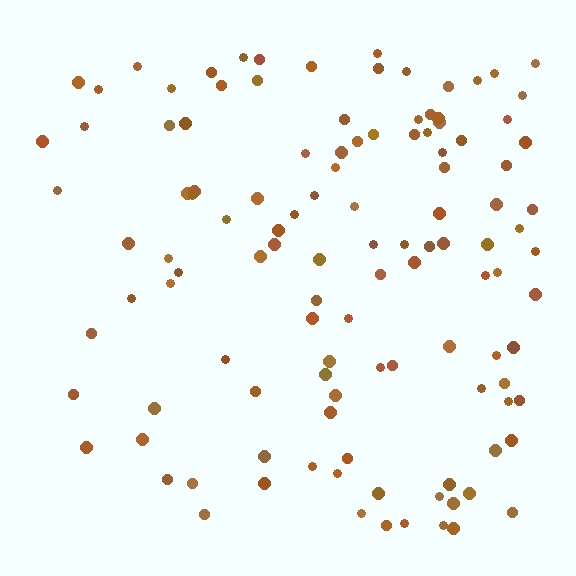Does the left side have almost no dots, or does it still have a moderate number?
Still a moderate number, just noticeably fewer than the right.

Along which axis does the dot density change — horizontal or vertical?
Horizontal.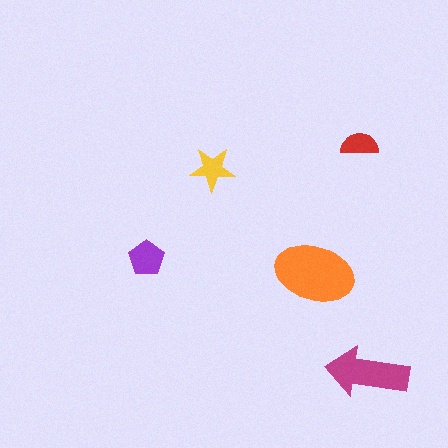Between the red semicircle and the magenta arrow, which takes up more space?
The magenta arrow.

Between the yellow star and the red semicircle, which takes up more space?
The yellow star.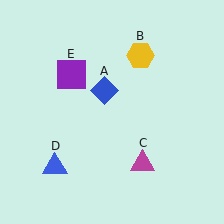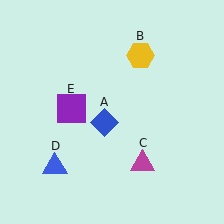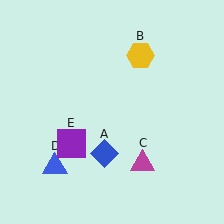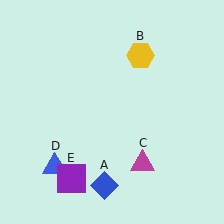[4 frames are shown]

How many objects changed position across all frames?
2 objects changed position: blue diamond (object A), purple square (object E).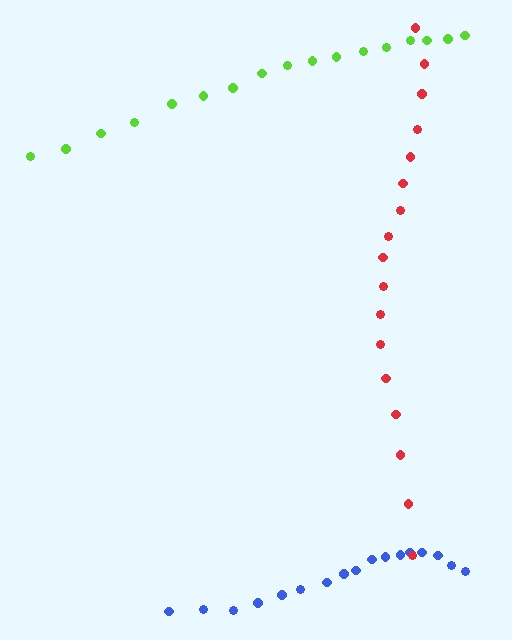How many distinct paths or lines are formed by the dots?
There are 3 distinct paths.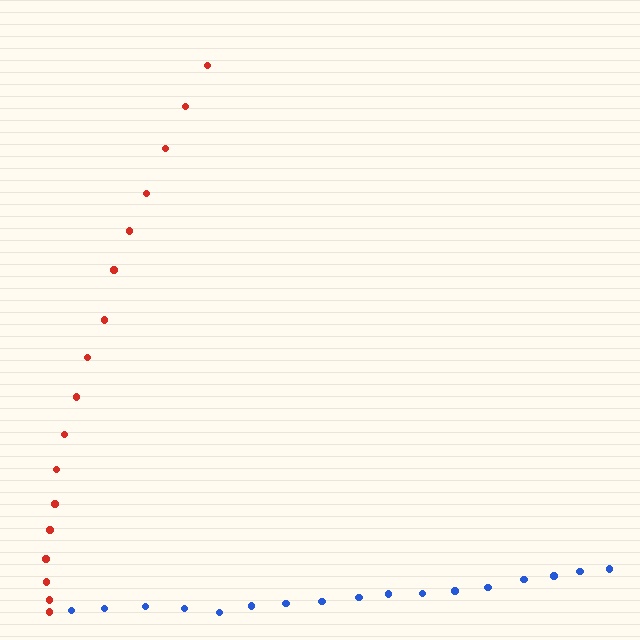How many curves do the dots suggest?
There are 2 distinct paths.